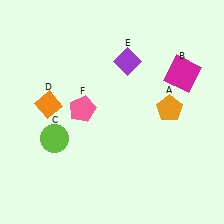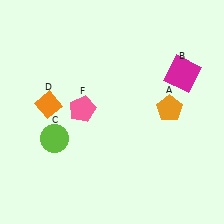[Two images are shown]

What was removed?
The purple diamond (E) was removed in Image 2.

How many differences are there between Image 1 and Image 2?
There is 1 difference between the two images.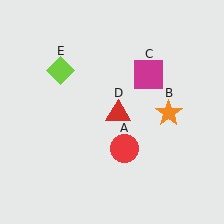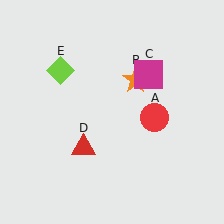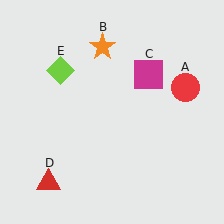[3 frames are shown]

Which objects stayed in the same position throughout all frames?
Magenta square (object C) and lime diamond (object E) remained stationary.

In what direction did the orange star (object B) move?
The orange star (object B) moved up and to the left.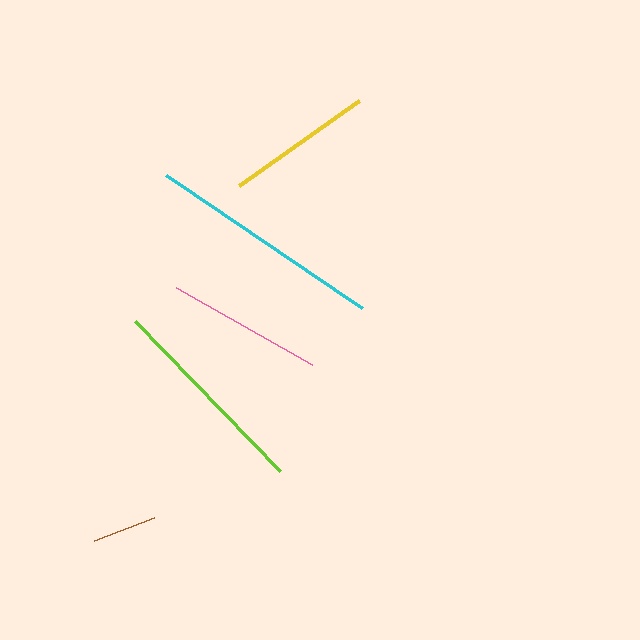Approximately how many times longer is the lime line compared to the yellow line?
The lime line is approximately 1.4 times the length of the yellow line.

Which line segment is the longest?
The cyan line is the longest at approximately 237 pixels.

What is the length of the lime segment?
The lime segment is approximately 209 pixels long.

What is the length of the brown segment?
The brown segment is approximately 64 pixels long.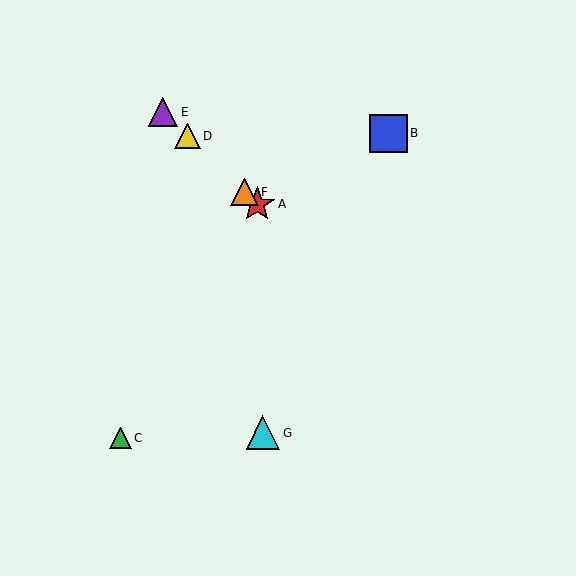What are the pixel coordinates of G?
Object G is at (263, 433).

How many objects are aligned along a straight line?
4 objects (A, D, E, F) are aligned along a straight line.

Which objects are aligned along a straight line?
Objects A, D, E, F are aligned along a straight line.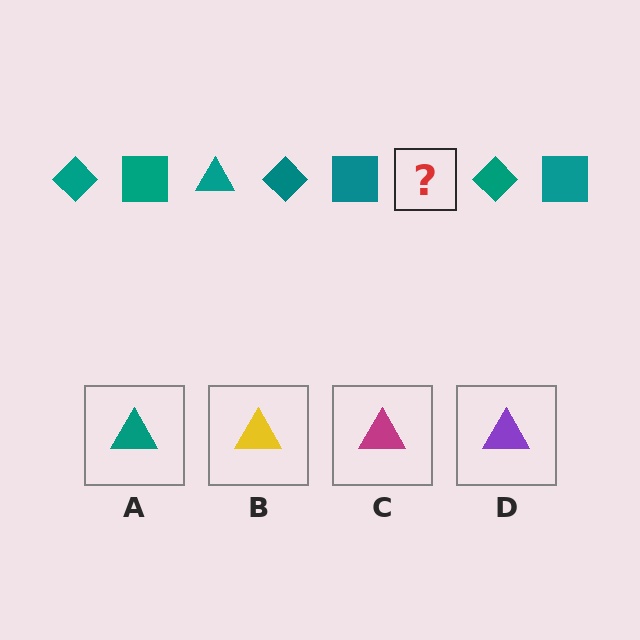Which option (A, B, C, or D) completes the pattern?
A.